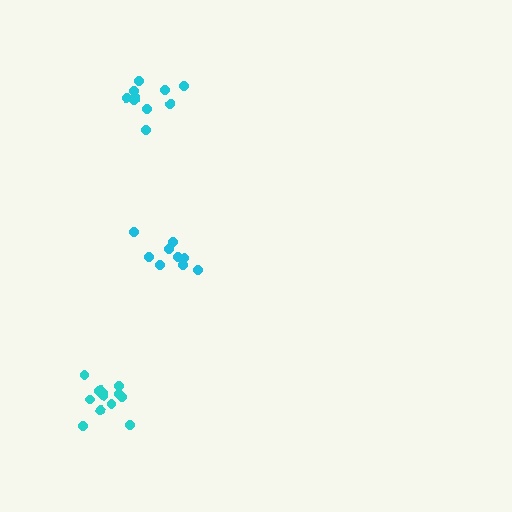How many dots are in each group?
Group 1: 10 dots, Group 2: 9 dots, Group 3: 13 dots (32 total).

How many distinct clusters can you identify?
There are 3 distinct clusters.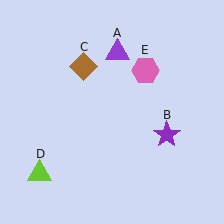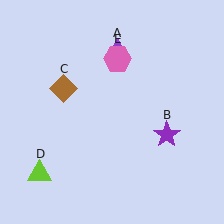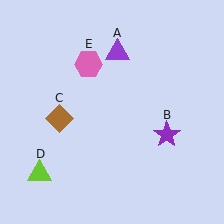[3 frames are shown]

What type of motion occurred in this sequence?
The brown diamond (object C), pink hexagon (object E) rotated counterclockwise around the center of the scene.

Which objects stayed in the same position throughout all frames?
Purple triangle (object A) and purple star (object B) and lime triangle (object D) remained stationary.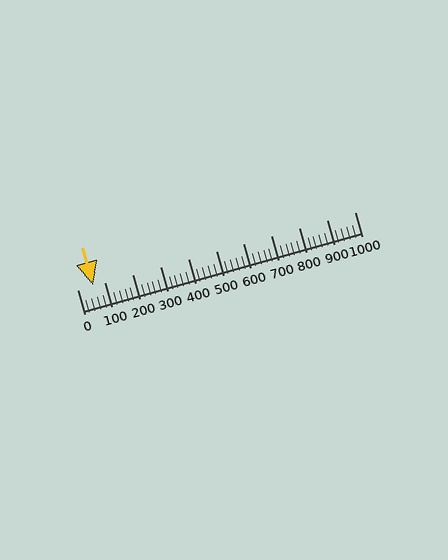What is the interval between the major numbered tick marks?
The major tick marks are spaced 100 units apart.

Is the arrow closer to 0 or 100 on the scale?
The arrow is closer to 100.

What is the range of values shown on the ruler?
The ruler shows values from 0 to 1000.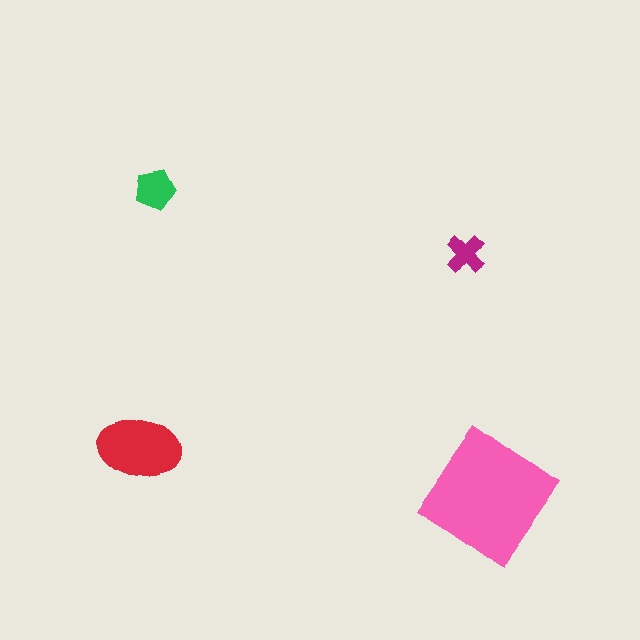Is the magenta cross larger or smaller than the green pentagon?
Smaller.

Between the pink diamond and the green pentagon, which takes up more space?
The pink diamond.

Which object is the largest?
The pink diamond.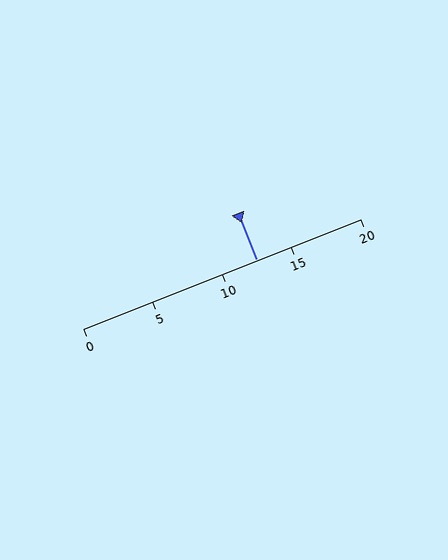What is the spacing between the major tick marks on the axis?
The major ticks are spaced 5 apart.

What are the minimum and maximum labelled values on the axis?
The axis runs from 0 to 20.